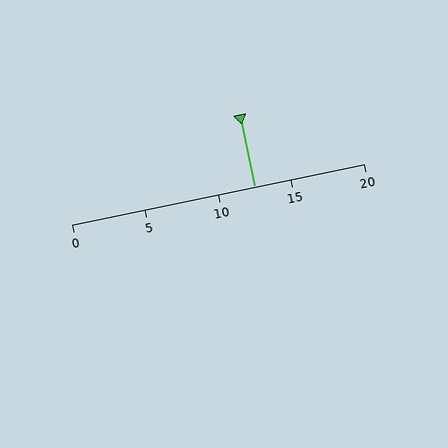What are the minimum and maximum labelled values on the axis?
The axis runs from 0 to 20.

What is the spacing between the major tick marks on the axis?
The major ticks are spaced 5 apart.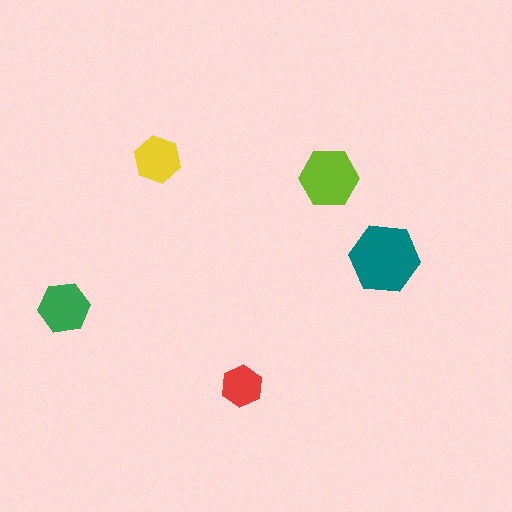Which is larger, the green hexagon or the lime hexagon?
The lime one.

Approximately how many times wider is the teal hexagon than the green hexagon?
About 1.5 times wider.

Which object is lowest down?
The red hexagon is bottommost.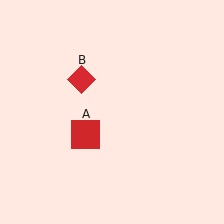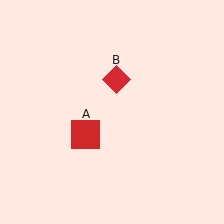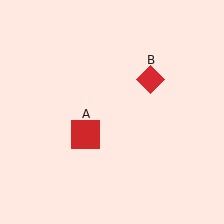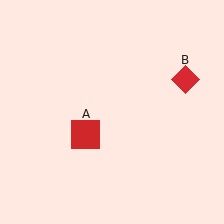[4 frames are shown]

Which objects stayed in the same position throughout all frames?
Red square (object A) remained stationary.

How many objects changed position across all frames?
1 object changed position: red diamond (object B).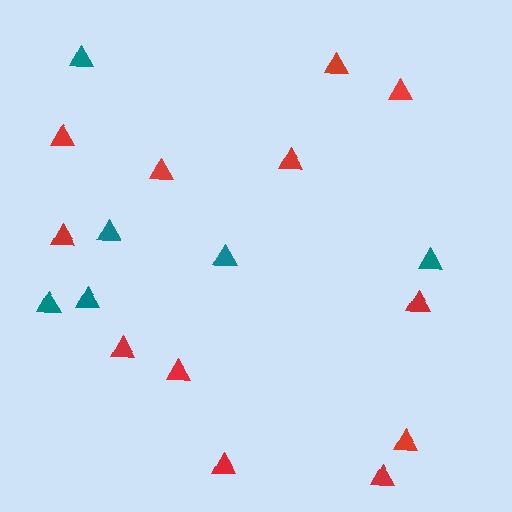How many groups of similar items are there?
There are 2 groups: one group of red triangles (12) and one group of teal triangles (6).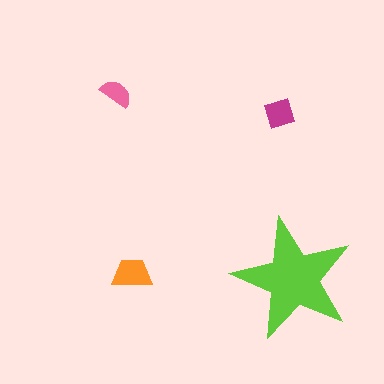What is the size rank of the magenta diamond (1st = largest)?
3rd.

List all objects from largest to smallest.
The lime star, the orange trapezoid, the magenta diamond, the pink semicircle.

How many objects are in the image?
There are 4 objects in the image.